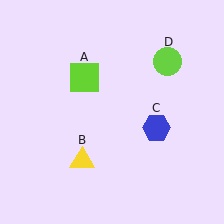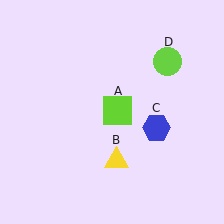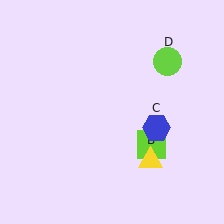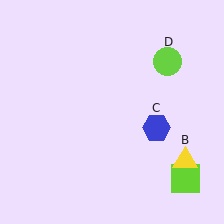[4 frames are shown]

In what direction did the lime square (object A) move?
The lime square (object A) moved down and to the right.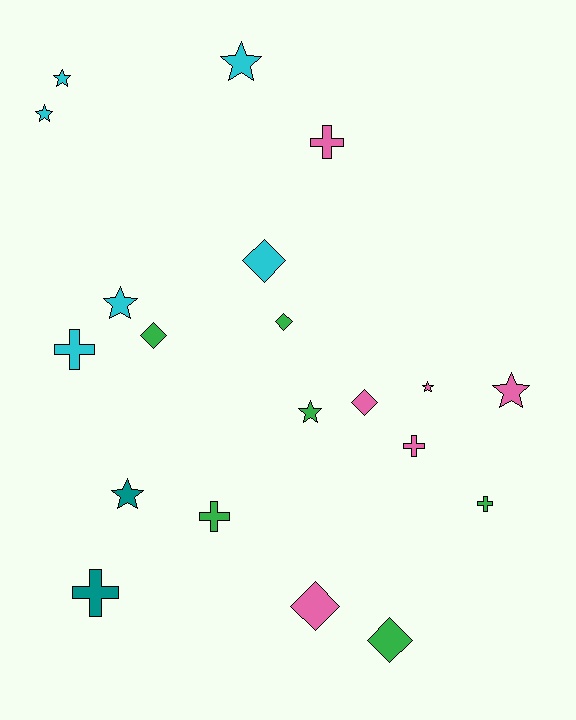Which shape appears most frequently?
Star, with 8 objects.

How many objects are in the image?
There are 20 objects.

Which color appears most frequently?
Cyan, with 6 objects.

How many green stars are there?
There is 1 green star.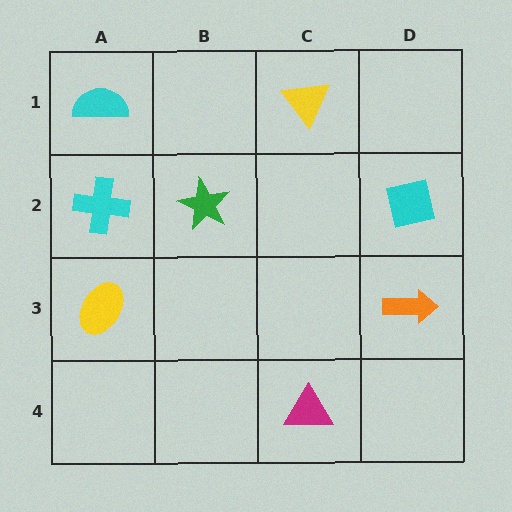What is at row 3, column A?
A yellow ellipse.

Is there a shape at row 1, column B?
No, that cell is empty.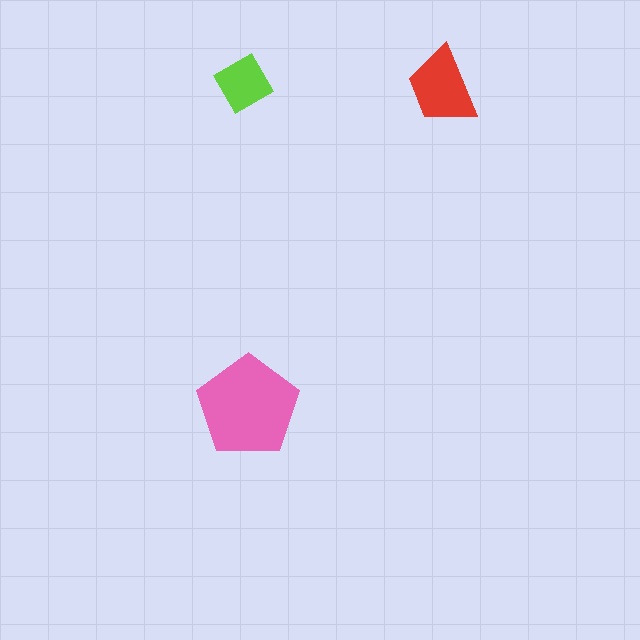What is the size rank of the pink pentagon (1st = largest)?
1st.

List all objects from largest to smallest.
The pink pentagon, the red trapezoid, the lime diamond.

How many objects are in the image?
There are 3 objects in the image.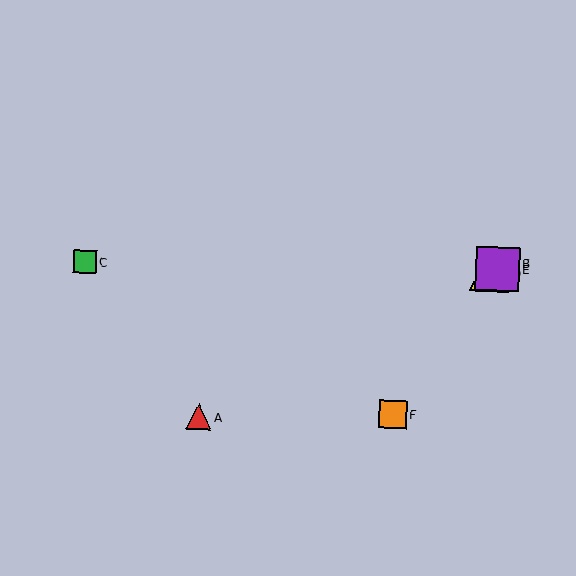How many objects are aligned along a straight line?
4 objects (A, B, D, E) are aligned along a straight line.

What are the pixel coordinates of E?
Object E is at (497, 269).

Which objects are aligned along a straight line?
Objects A, B, D, E are aligned along a straight line.